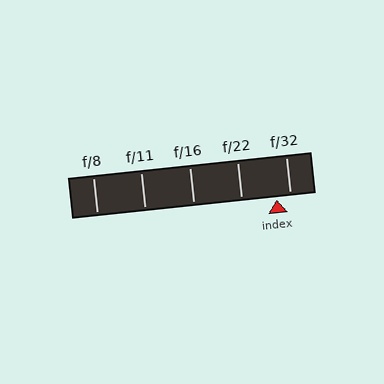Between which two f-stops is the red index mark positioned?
The index mark is between f/22 and f/32.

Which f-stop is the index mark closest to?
The index mark is closest to f/32.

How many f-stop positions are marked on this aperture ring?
There are 5 f-stop positions marked.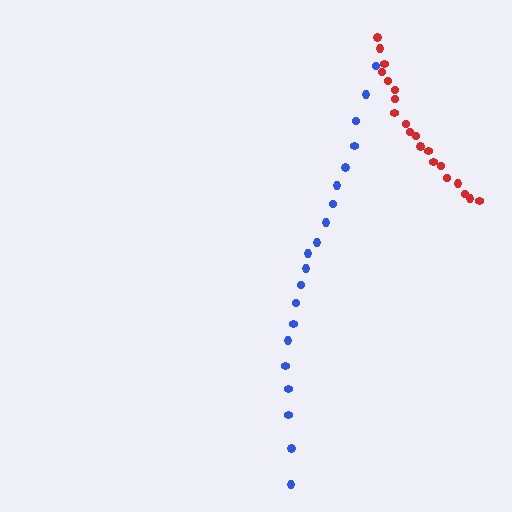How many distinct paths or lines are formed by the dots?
There are 2 distinct paths.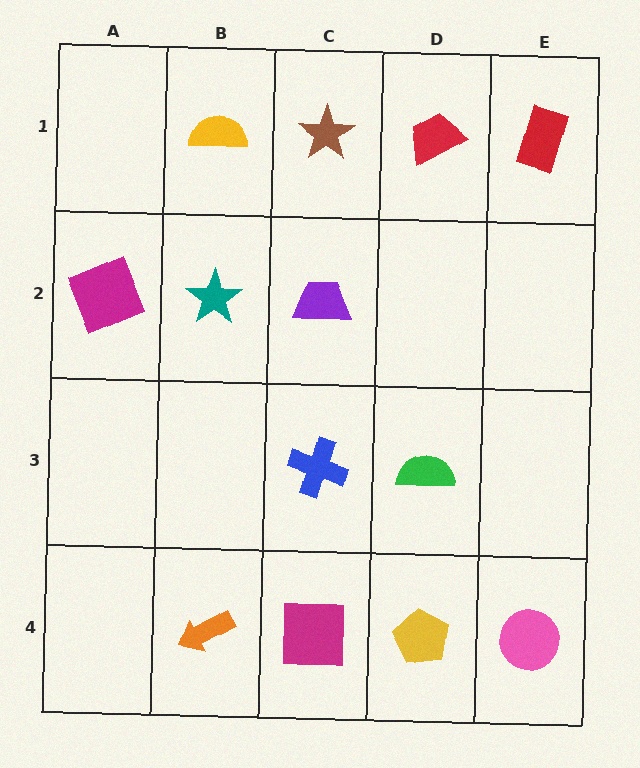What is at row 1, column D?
A red trapezoid.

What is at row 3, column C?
A blue cross.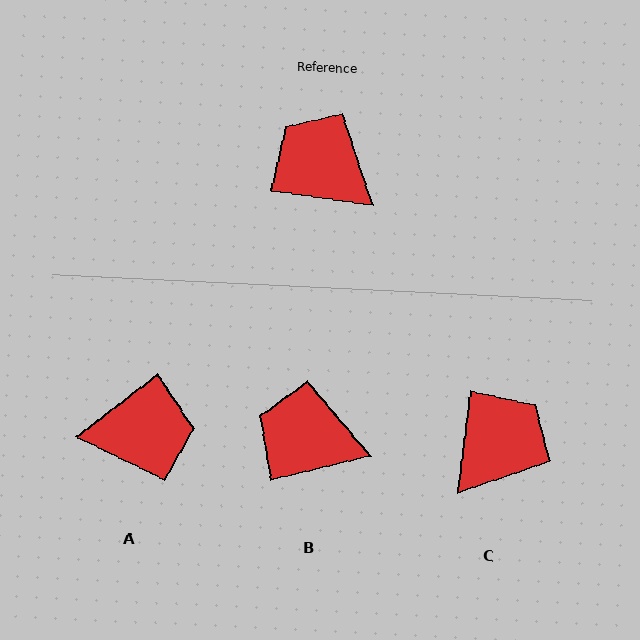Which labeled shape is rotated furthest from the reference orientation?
A, about 134 degrees away.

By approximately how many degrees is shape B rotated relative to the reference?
Approximately 22 degrees counter-clockwise.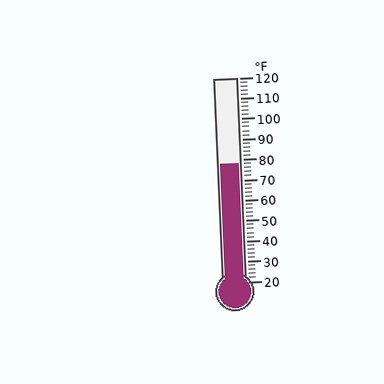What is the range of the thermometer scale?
The thermometer scale ranges from 20°F to 120°F.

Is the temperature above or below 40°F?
The temperature is above 40°F.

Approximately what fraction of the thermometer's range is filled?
The thermometer is filled to approximately 60% of its range.